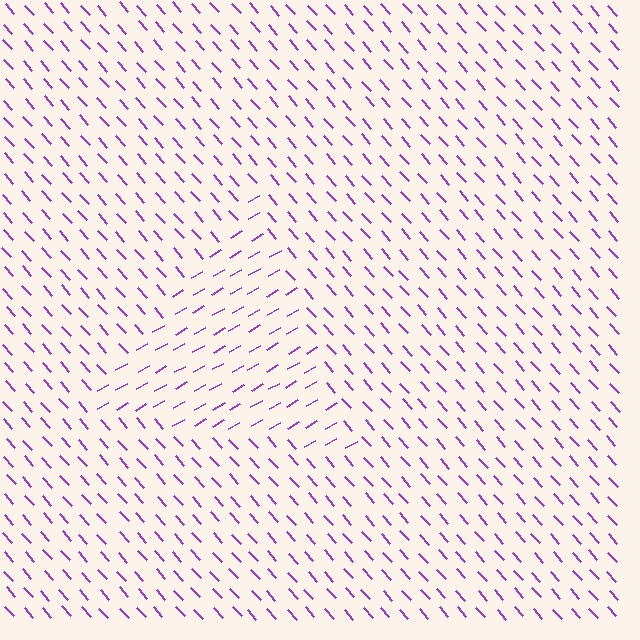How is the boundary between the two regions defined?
The boundary is defined purely by a change in line orientation (approximately 78 degrees difference). All lines are the same color and thickness.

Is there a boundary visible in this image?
Yes, there is a texture boundary formed by a change in line orientation.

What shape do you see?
I see a triangle.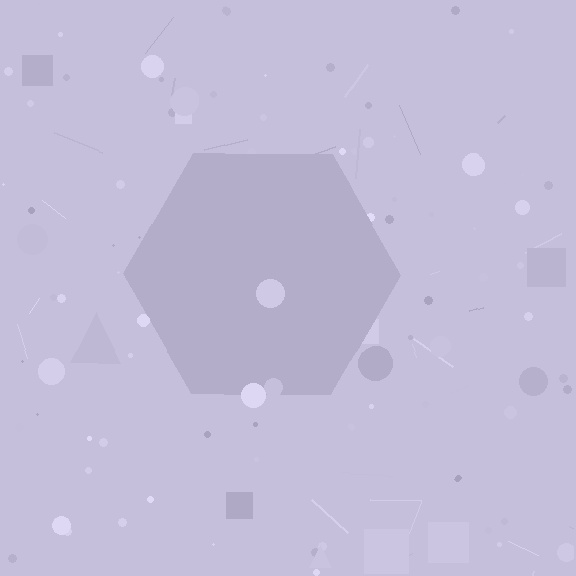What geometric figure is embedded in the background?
A hexagon is embedded in the background.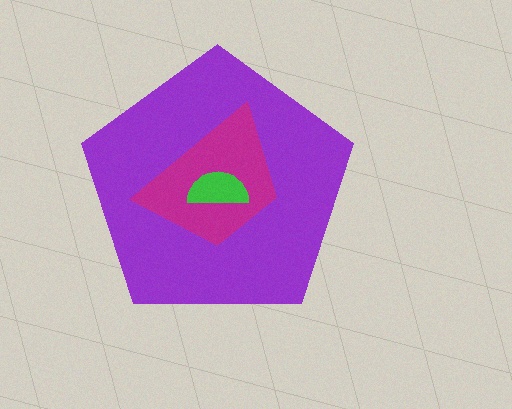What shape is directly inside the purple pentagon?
The magenta trapezoid.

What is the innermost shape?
The green semicircle.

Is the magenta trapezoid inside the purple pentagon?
Yes.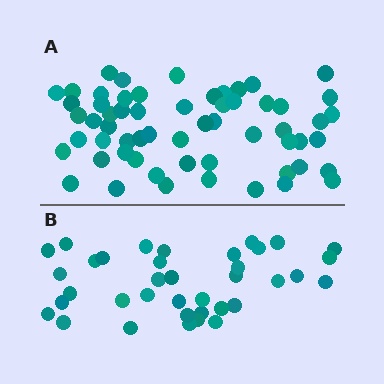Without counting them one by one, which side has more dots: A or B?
Region A (the top region) has more dots.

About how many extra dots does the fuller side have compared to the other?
Region A has approximately 20 more dots than region B.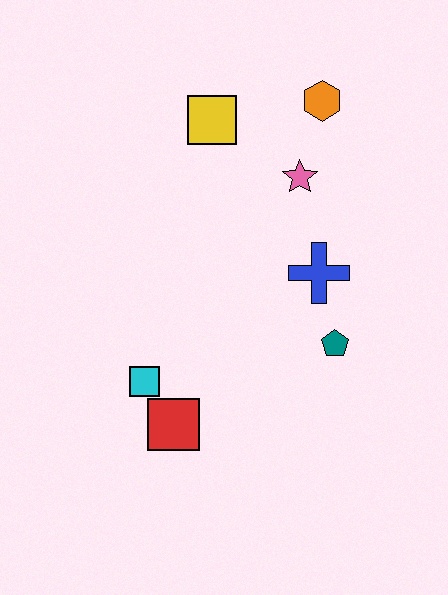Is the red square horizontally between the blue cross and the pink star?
No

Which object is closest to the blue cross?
The teal pentagon is closest to the blue cross.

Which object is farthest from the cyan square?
The orange hexagon is farthest from the cyan square.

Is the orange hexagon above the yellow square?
Yes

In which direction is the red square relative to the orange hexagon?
The red square is below the orange hexagon.